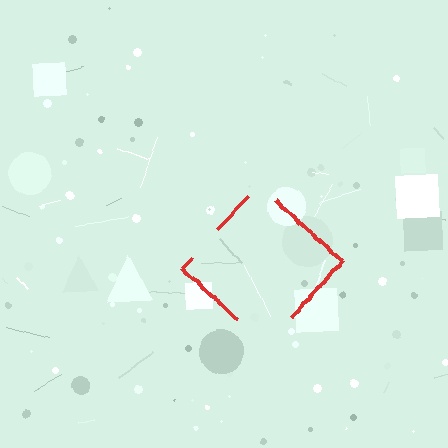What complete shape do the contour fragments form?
The contour fragments form a diamond.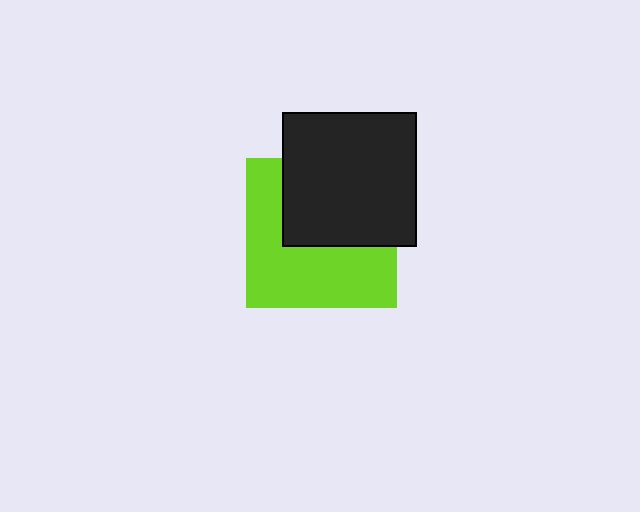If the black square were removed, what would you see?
You would see the complete lime square.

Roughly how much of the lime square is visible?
About half of it is visible (roughly 54%).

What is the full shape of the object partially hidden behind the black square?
The partially hidden object is a lime square.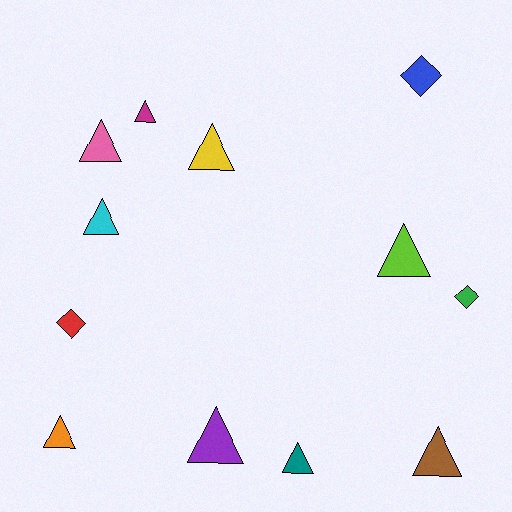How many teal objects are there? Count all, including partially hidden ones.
There is 1 teal object.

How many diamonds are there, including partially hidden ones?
There are 3 diamonds.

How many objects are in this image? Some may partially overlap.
There are 12 objects.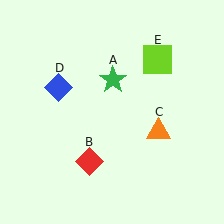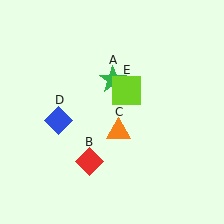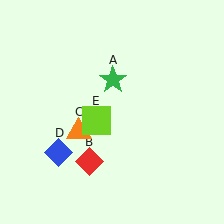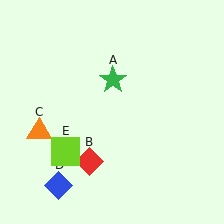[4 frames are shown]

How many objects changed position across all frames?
3 objects changed position: orange triangle (object C), blue diamond (object D), lime square (object E).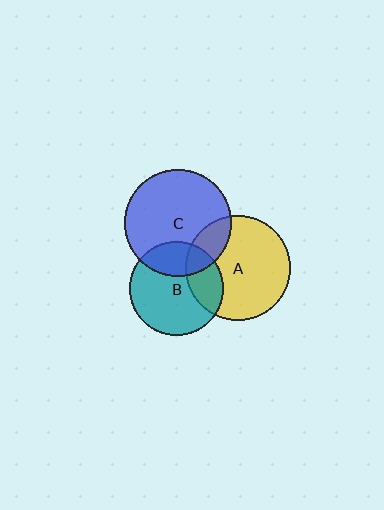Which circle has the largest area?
Circle C (blue).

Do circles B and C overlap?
Yes.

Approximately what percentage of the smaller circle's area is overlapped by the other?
Approximately 25%.